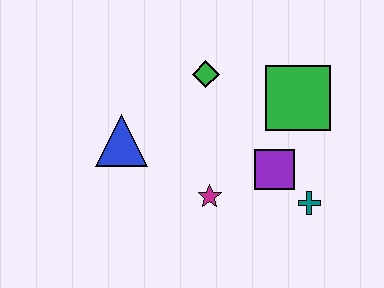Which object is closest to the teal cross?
The purple square is closest to the teal cross.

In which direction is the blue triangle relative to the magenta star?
The blue triangle is to the left of the magenta star.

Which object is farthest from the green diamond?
The teal cross is farthest from the green diamond.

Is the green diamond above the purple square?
Yes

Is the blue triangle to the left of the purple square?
Yes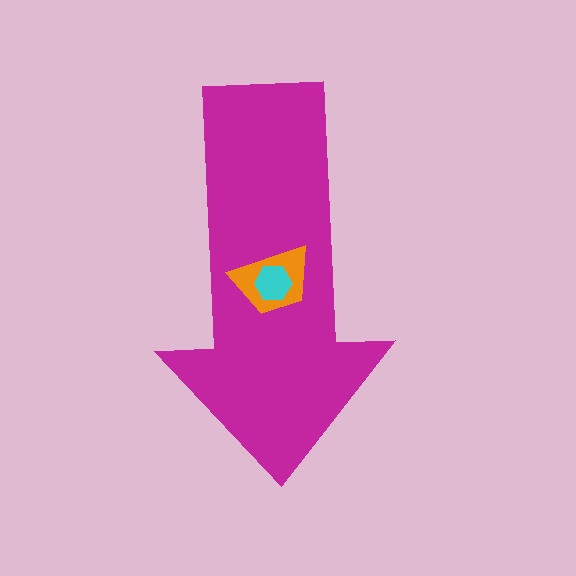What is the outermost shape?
The magenta arrow.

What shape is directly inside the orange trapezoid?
The cyan hexagon.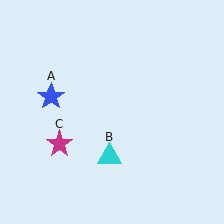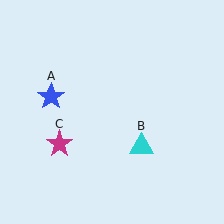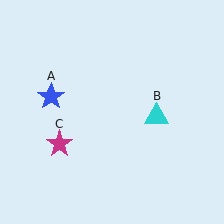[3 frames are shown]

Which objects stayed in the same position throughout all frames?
Blue star (object A) and magenta star (object C) remained stationary.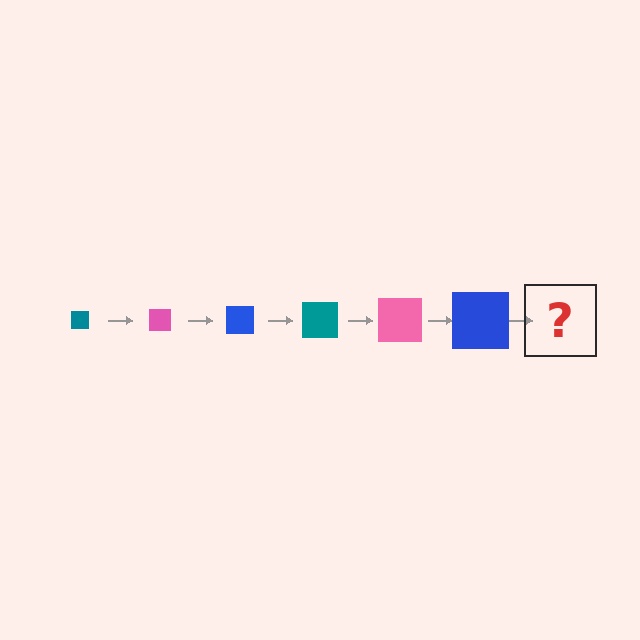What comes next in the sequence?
The next element should be a teal square, larger than the previous one.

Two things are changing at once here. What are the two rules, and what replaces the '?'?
The two rules are that the square grows larger each step and the color cycles through teal, pink, and blue. The '?' should be a teal square, larger than the previous one.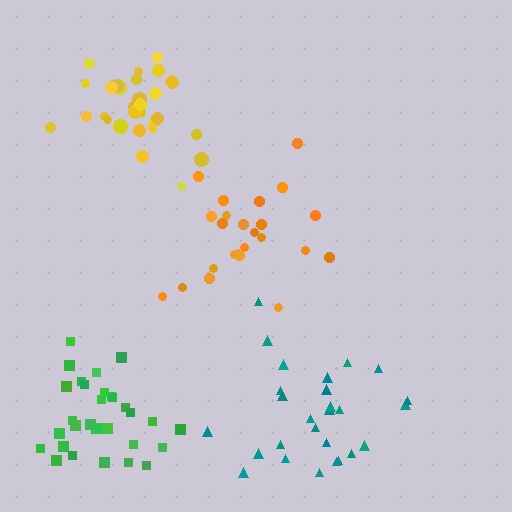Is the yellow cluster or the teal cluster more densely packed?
Yellow.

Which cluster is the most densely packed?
Yellow.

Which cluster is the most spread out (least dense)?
Teal.